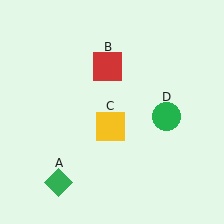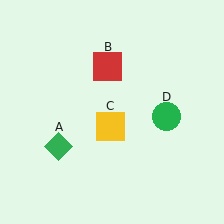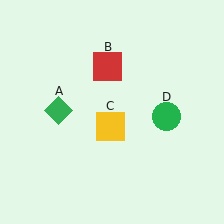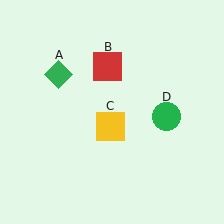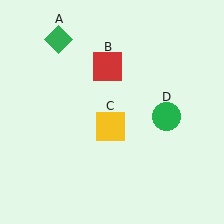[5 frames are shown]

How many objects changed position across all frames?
1 object changed position: green diamond (object A).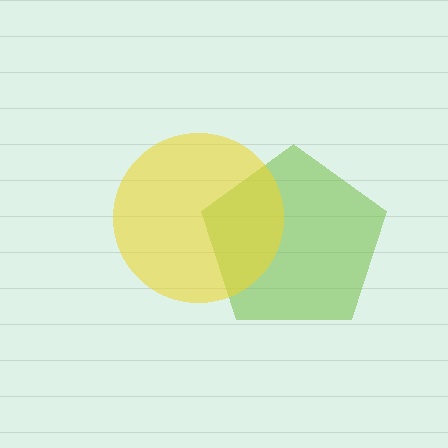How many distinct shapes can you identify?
There are 2 distinct shapes: a lime pentagon, a yellow circle.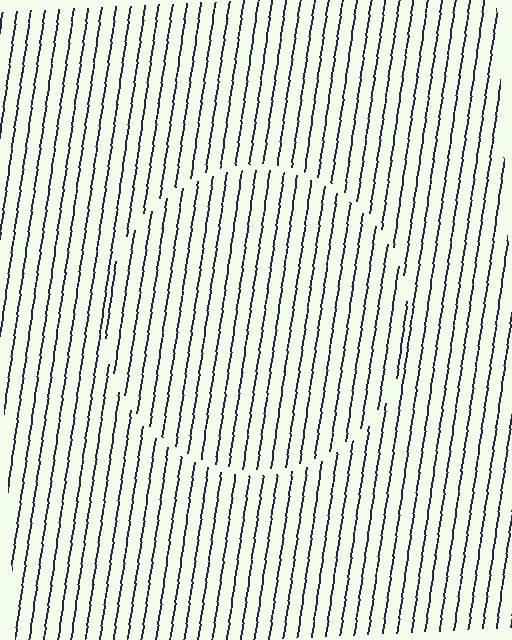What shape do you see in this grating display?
An illusory circle. The interior of the shape contains the same grating, shifted by half a period — the contour is defined by the phase discontinuity where line-ends from the inner and outer gratings abut.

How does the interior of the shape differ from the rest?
The interior of the shape contains the same grating, shifted by half a period — the contour is defined by the phase discontinuity where line-ends from the inner and outer gratings abut.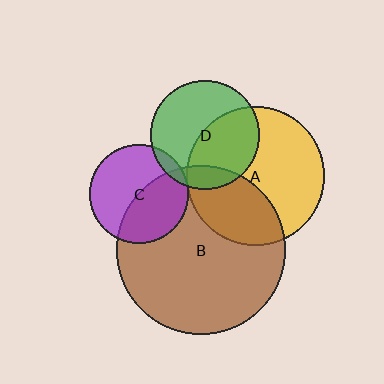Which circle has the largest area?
Circle B (brown).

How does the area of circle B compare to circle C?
Approximately 2.9 times.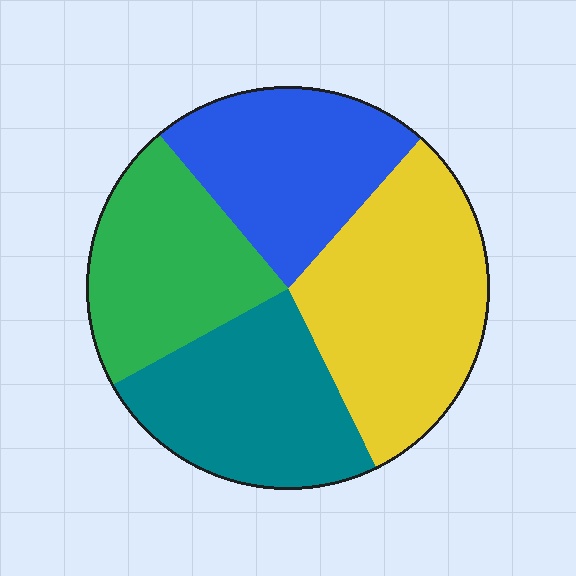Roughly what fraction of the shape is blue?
Blue takes up less than a quarter of the shape.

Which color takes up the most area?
Yellow, at roughly 30%.